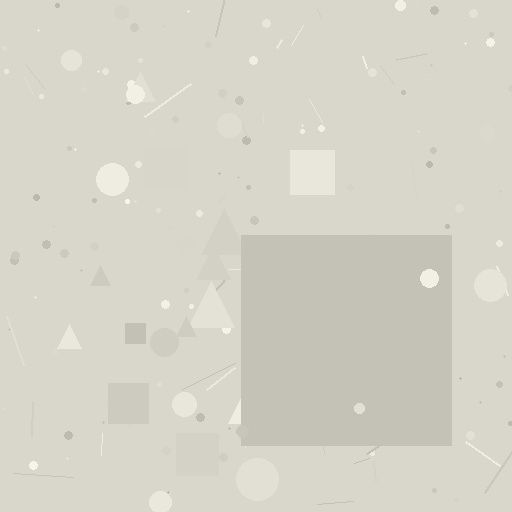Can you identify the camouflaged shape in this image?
The camouflaged shape is a square.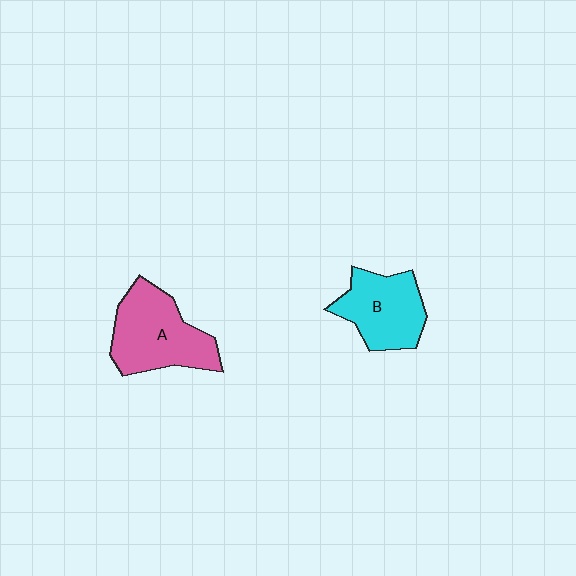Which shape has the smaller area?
Shape B (cyan).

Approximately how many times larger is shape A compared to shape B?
Approximately 1.2 times.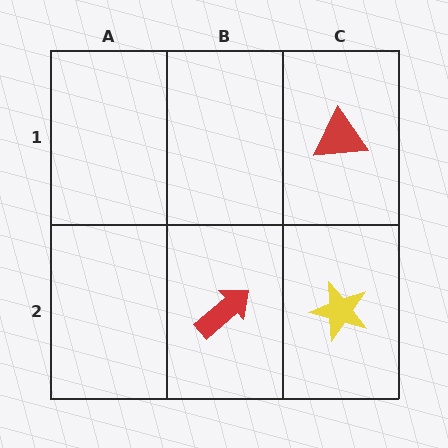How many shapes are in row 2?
2 shapes.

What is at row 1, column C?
A red triangle.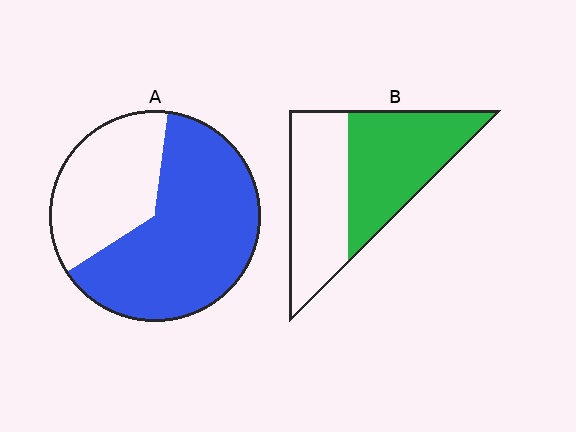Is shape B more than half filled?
Roughly half.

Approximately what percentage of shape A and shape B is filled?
A is approximately 65% and B is approximately 50%.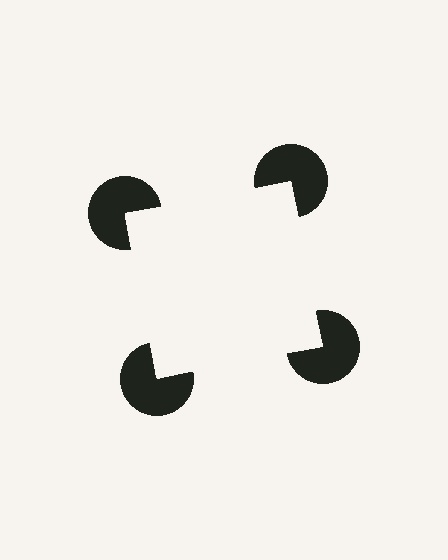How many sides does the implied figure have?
4 sides.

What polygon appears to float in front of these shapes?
An illusory square — its edges are inferred from the aligned wedge cuts in the pac-man discs, not physically drawn.